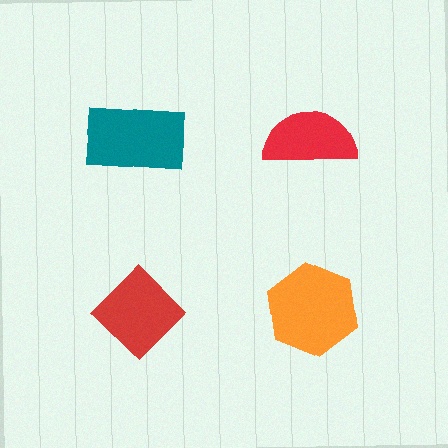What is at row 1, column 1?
A teal rectangle.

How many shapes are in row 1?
2 shapes.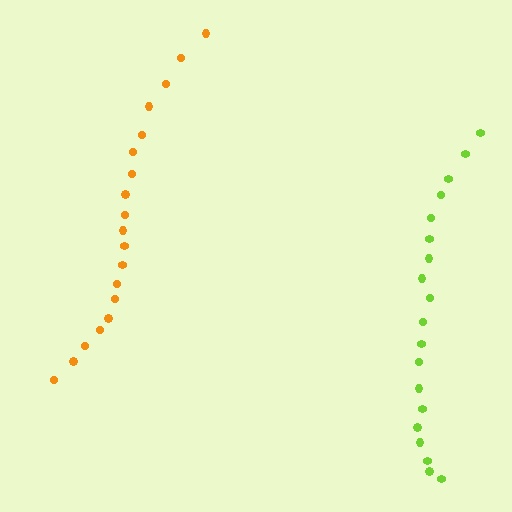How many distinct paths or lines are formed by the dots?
There are 2 distinct paths.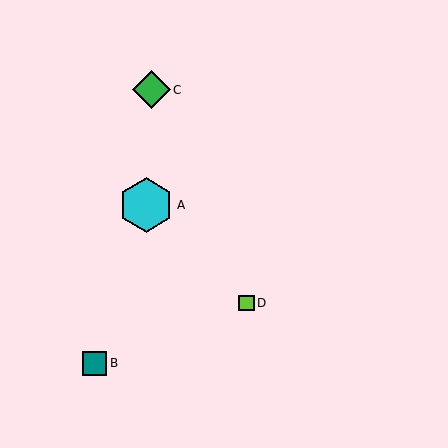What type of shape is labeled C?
Shape C is a green diamond.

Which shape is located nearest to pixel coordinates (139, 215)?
The cyan hexagon (labeled A) at (146, 205) is nearest to that location.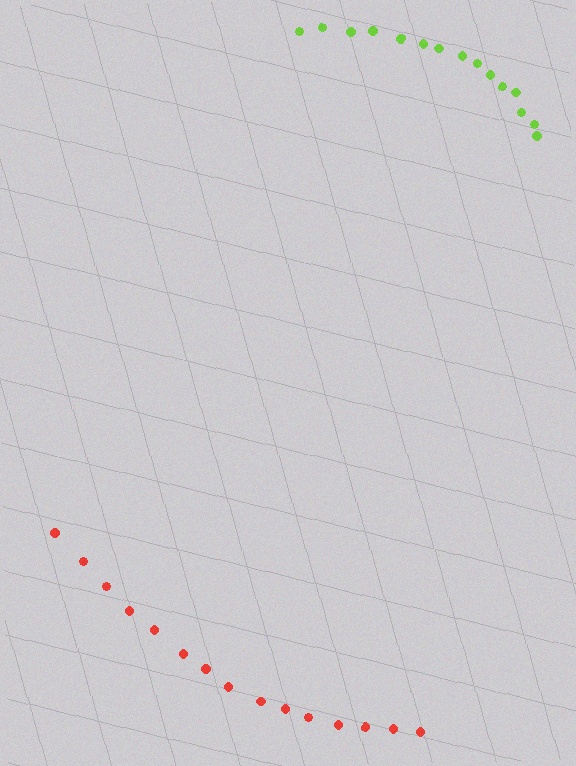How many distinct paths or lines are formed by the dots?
There are 2 distinct paths.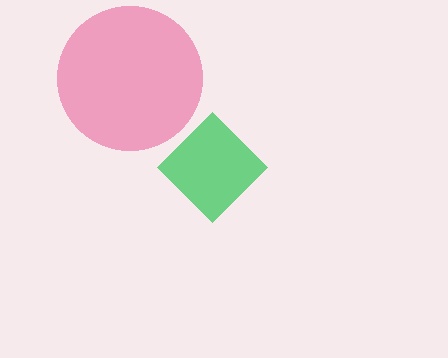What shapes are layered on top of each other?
The layered shapes are: a pink circle, a green diamond.